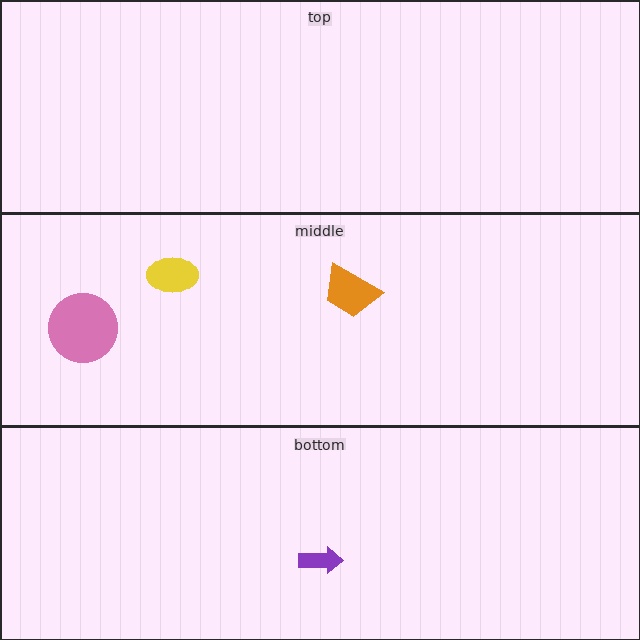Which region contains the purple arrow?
The bottom region.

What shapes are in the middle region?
The yellow ellipse, the orange trapezoid, the pink circle.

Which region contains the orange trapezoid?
The middle region.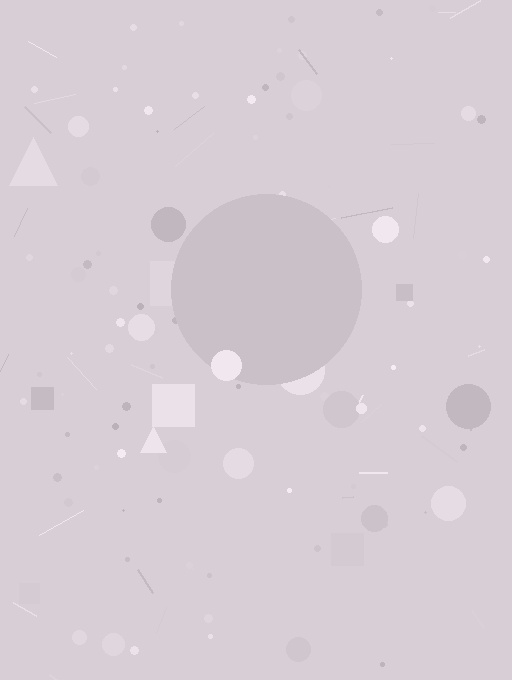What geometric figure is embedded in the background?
A circle is embedded in the background.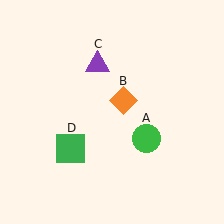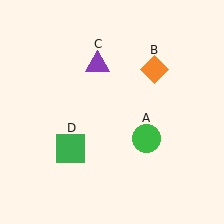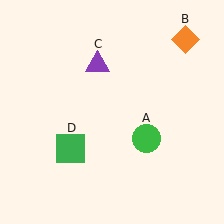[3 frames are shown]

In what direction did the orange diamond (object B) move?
The orange diamond (object B) moved up and to the right.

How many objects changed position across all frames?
1 object changed position: orange diamond (object B).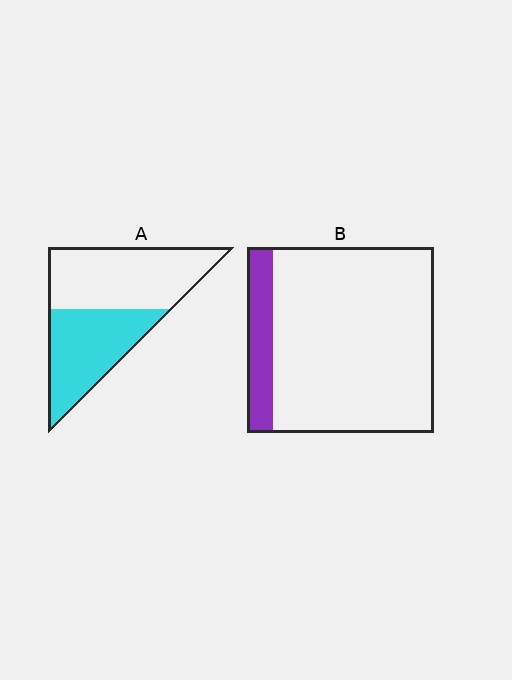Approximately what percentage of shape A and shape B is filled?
A is approximately 45% and B is approximately 15%.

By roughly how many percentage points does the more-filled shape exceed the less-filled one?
By roughly 30 percentage points (A over B).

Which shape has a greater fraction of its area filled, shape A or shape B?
Shape A.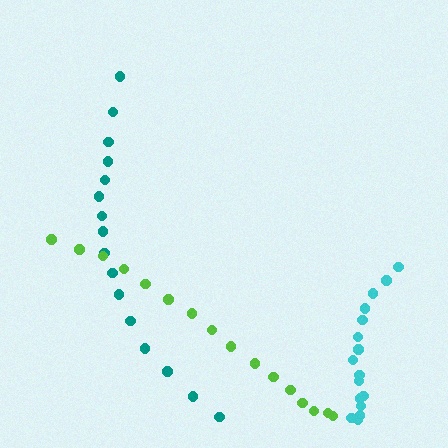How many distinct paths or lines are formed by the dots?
There are 3 distinct paths.